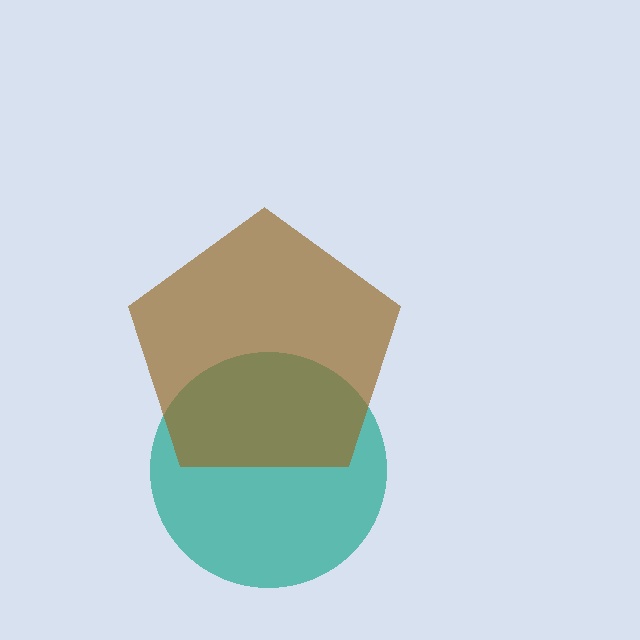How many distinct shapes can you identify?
There are 2 distinct shapes: a teal circle, a brown pentagon.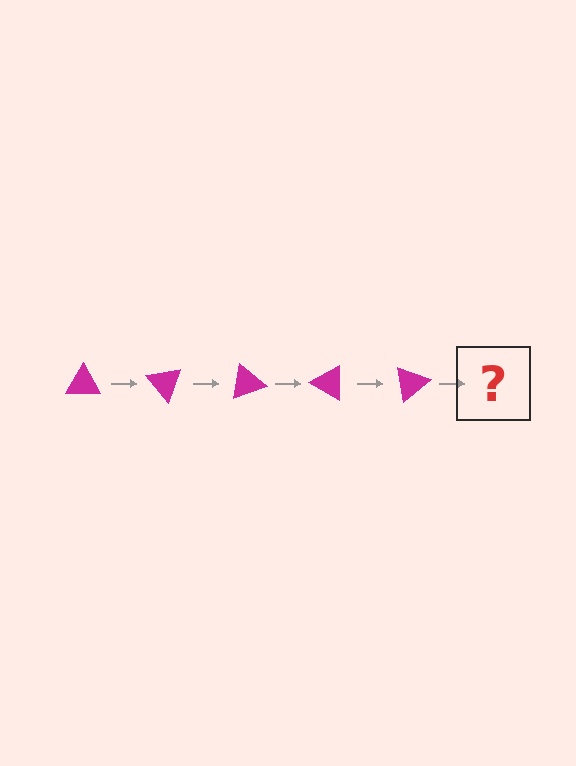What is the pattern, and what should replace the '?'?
The pattern is that the triangle rotates 50 degrees each step. The '?' should be a magenta triangle rotated 250 degrees.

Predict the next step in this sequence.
The next step is a magenta triangle rotated 250 degrees.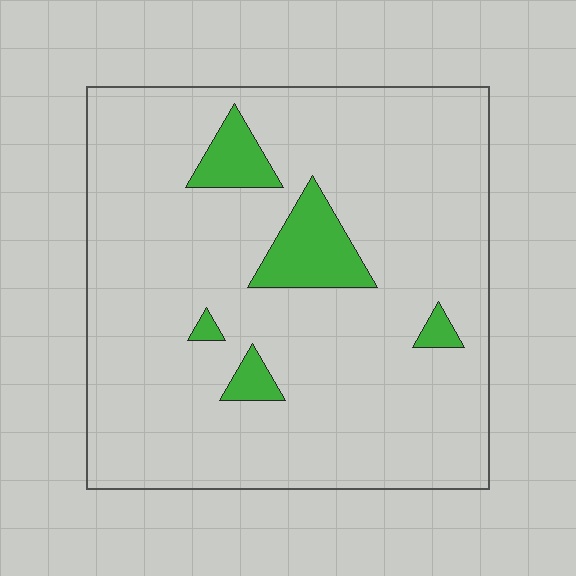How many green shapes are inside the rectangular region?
5.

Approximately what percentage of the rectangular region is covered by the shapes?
Approximately 10%.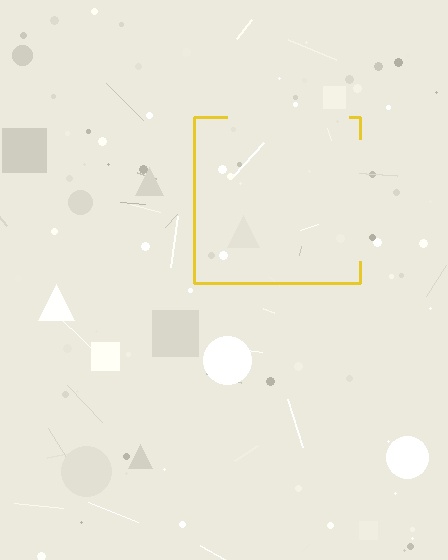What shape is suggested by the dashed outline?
The dashed outline suggests a square.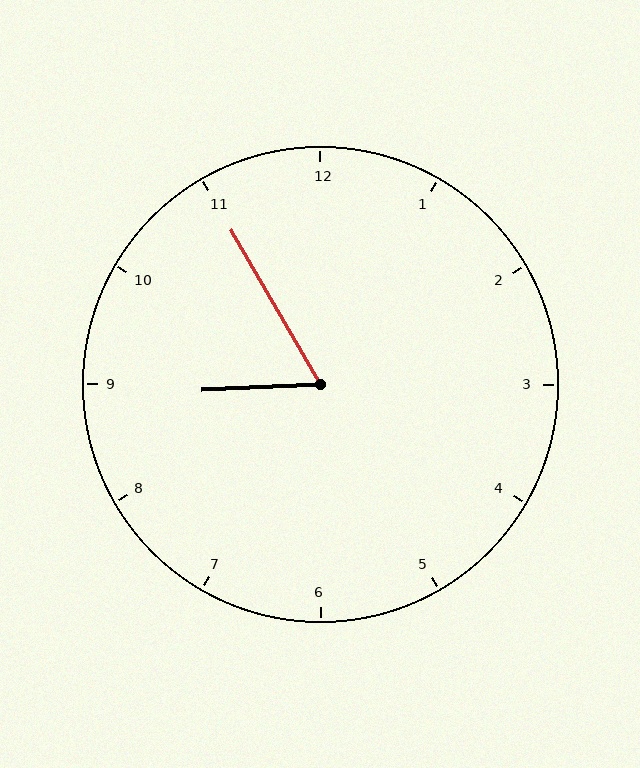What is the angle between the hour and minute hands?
Approximately 62 degrees.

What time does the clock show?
8:55.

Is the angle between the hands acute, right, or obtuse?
It is acute.